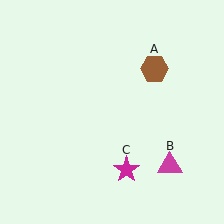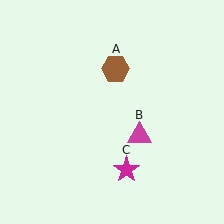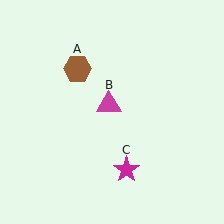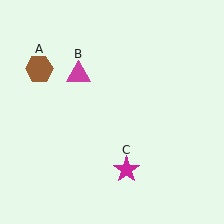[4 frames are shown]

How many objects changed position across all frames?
2 objects changed position: brown hexagon (object A), magenta triangle (object B).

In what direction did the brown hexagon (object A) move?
The brown hexagon (object A) moved left.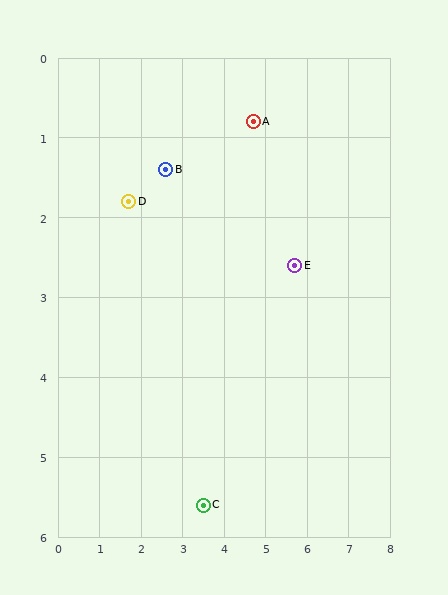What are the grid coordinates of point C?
Point C is at approximately (3.5, 5.6).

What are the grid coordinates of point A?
Point A is at approximately (4.7, 0.8).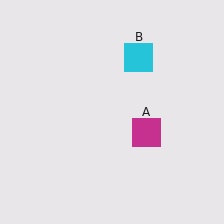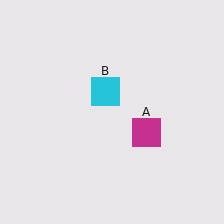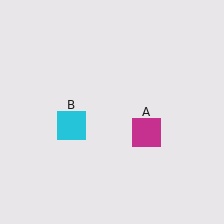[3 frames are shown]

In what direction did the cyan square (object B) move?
The cyan square (object B) moved down and to the left.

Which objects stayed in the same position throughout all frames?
Magenta square (object A) remained stationary.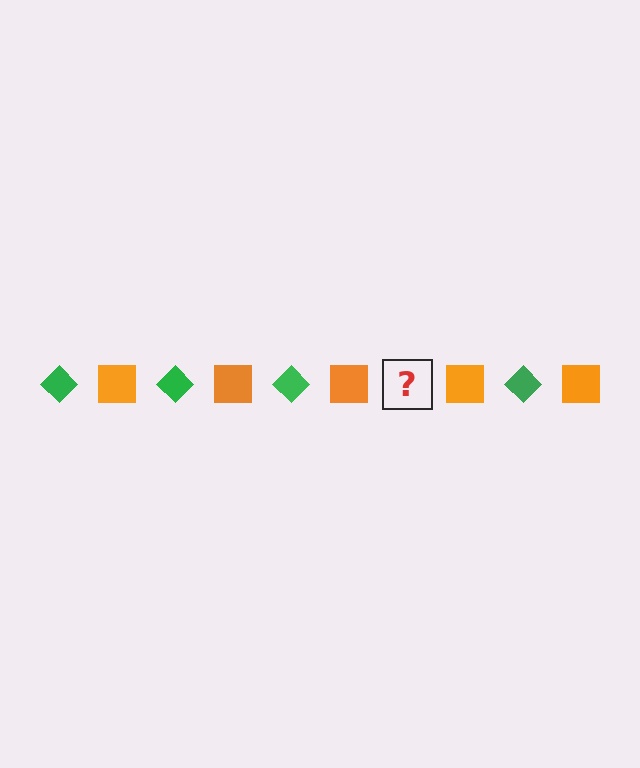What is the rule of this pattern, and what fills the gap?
The rule is that the pattern alternates between green diamond and orange square. The gap should be filled with a green diamond.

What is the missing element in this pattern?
The missing element is a green diamond.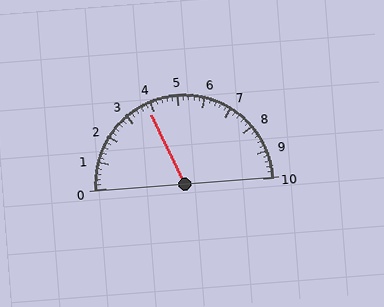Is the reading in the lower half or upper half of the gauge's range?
The reading is in the lower half of the range (0 to 10).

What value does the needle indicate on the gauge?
The needle indicates approximately 3.8.